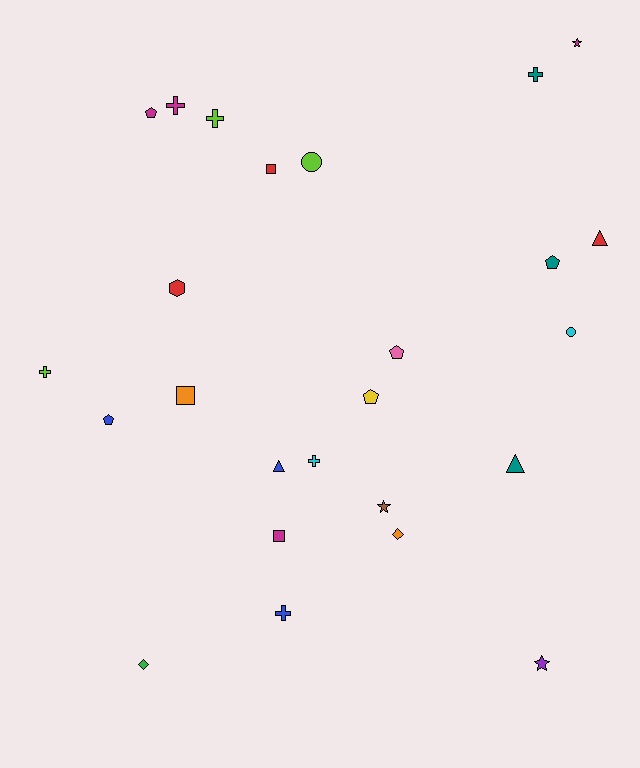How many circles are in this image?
There are 2 circles.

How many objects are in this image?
There are 25 objects.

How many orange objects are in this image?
There are 2 orange objects.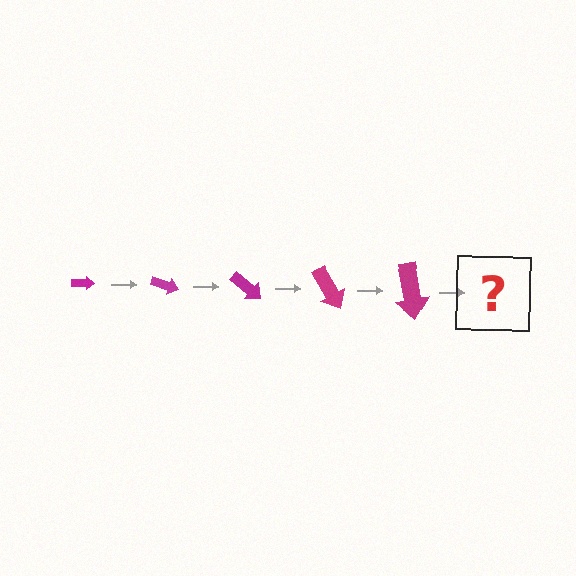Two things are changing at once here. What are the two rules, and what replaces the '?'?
The two rules are that the arrow grows larger each step and it rotates 20 degrees each step. The '?' should be an arrow, larger than the previous one and rotated 100 degrees from the start.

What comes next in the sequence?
The next element should be an arrow, larger than the previous one and rotated 100 degrees from the start.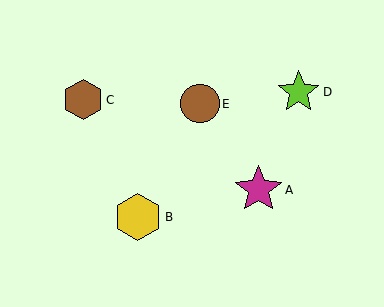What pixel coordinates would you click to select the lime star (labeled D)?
Click at (299, 92) to select the lime star D.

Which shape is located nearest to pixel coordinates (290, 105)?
The lime star (labeled D) at (299, 92) is nearest to that location.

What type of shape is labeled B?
Shape B is a yellow hexagon.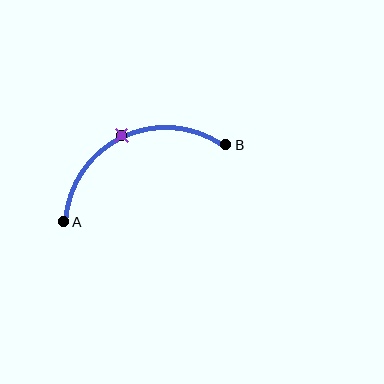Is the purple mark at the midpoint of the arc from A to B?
Yes. The purple mark lies on the arc at equal arc-length from both A and B — it is the arc midpoint.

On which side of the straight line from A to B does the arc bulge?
The arc bulges above the straight line connecting A and B.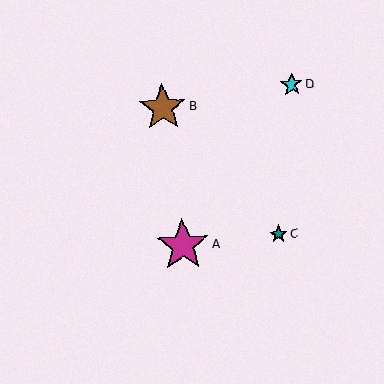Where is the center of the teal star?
The center of the teal star is at (278, 234).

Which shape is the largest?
The magenta star (labeled A) is the largest.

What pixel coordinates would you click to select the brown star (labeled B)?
Click at (163, 108) to select the brown star B.